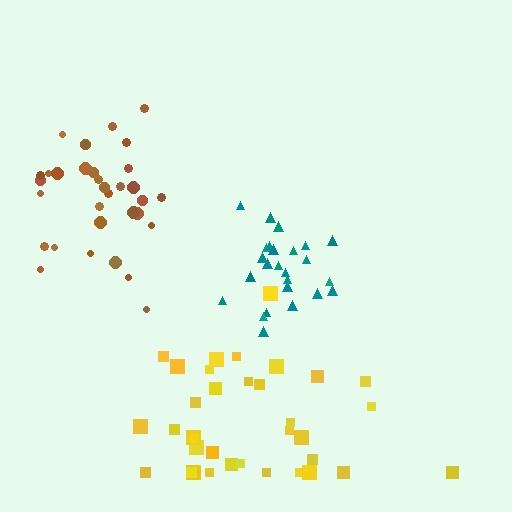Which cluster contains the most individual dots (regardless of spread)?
Yellow (35).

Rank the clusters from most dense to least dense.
teal, brown, yellow.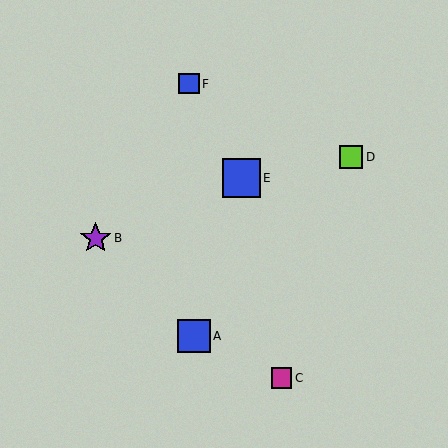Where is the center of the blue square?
The center of the blue square is at (189, 84).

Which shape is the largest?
The blue square (labeled E) is the largest.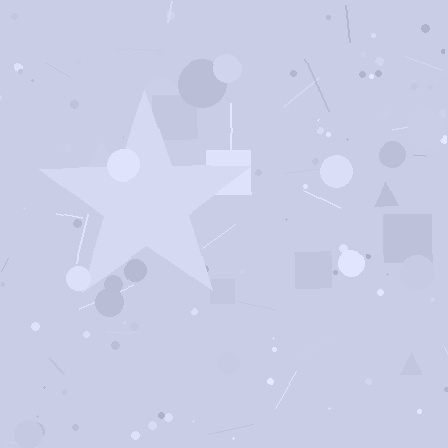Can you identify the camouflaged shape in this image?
The camouflaged shape is a star.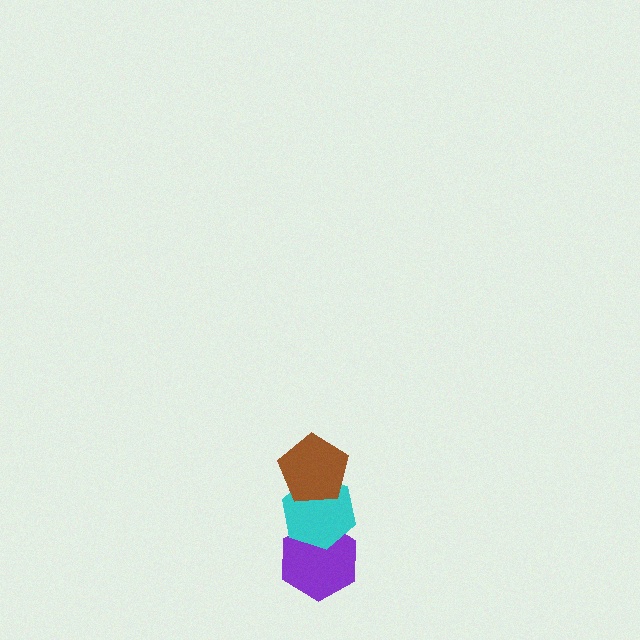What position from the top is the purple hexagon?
The purple hexagon is 3rd from the top.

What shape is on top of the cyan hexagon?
The brown pentagon is on top of the cyan hexagon.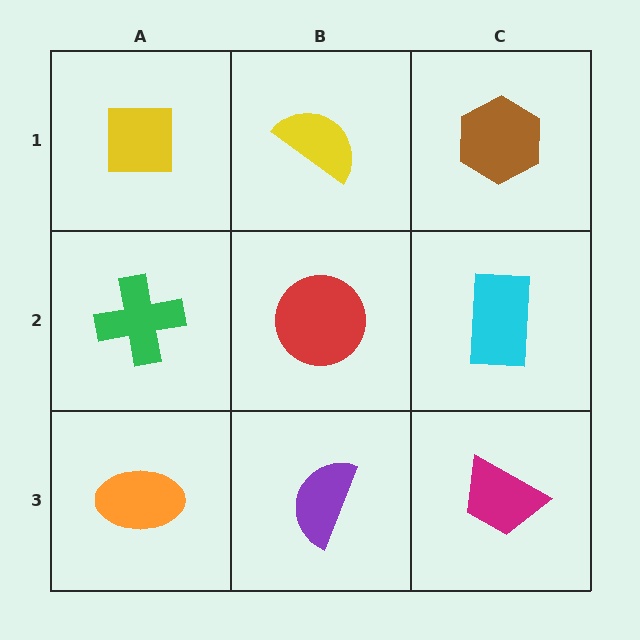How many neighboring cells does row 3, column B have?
3.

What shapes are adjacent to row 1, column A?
A green cross (row 2, column A), a yellow semicircle (row 1, column B).